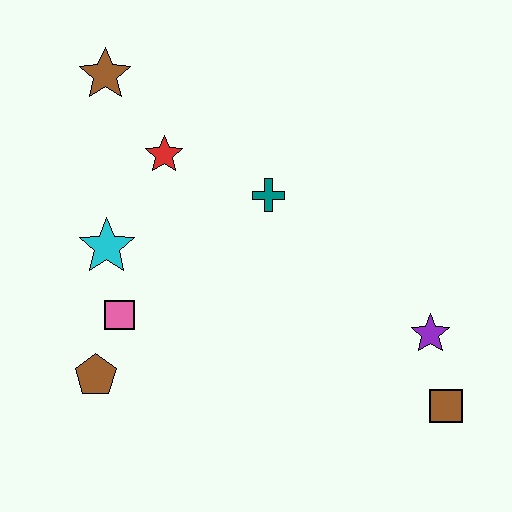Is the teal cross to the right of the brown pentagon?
Yes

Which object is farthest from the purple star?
The brown star is farthest from the purple star.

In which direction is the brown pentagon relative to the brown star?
The brown pentagon is below the brown star.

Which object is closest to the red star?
The brown star is closest to the red star.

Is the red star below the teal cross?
No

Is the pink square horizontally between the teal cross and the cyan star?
Yes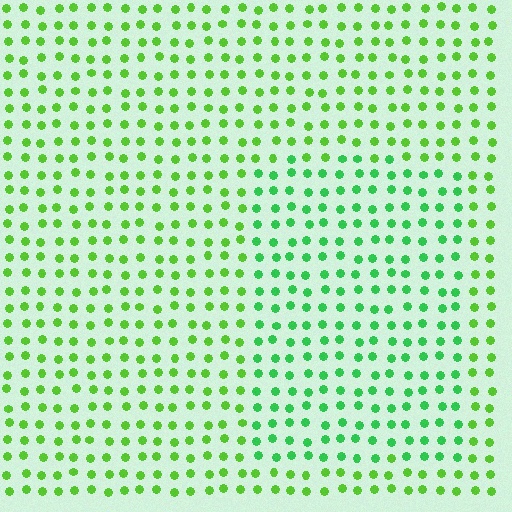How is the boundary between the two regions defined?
The boundary is defined purely by a slight shift in hue (about 28 degrees). Spacing, size, and orientation are identical on both sides.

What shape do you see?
I see a rectangle.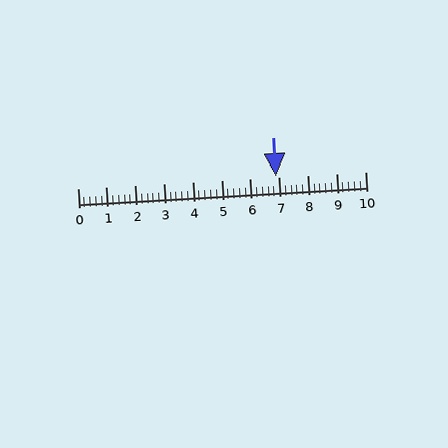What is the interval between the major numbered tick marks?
The major tick marks are spaced 1 units apart.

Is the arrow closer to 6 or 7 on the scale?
The arrow is closer to 7.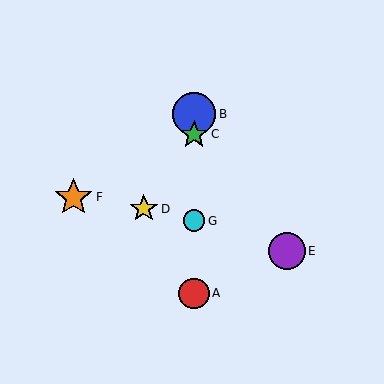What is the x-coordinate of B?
Object B is at x≈194.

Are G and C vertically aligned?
Yes, both are at x≈194.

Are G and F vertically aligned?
No, G is at x≈194 and F is at x≈74.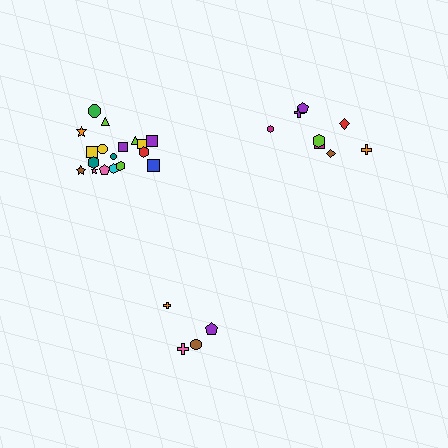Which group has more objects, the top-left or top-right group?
The top-left group.